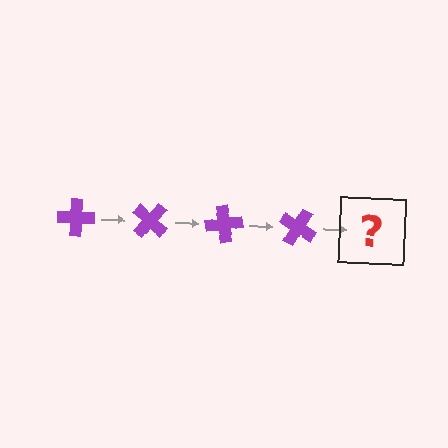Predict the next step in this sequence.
The next step is a purple cross rotated 160 degrees.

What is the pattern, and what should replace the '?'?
The pattern is that the cross rotates 40 degrees each step. The '?' should be a purple cross rotated 160 degrees.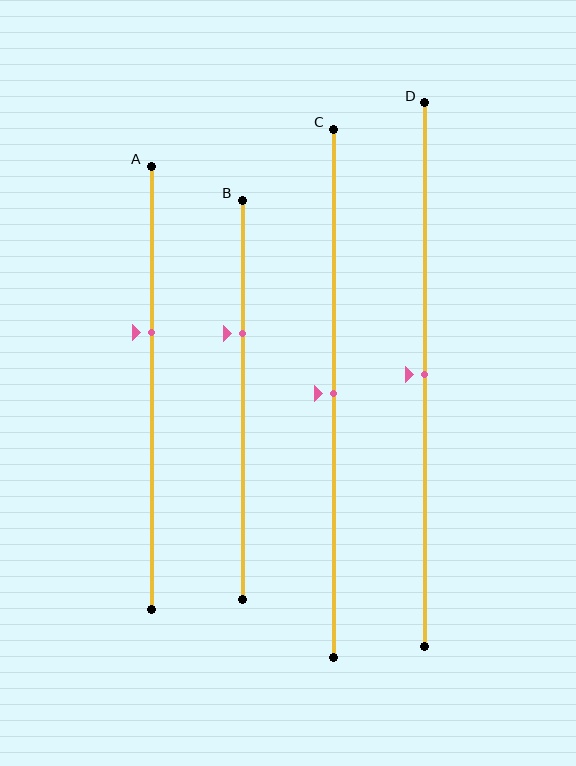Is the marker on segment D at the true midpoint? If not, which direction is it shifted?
Yes, the marker on segment D is at the true midpoint.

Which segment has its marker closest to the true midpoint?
Segment C has its marker closest to the true midpoint.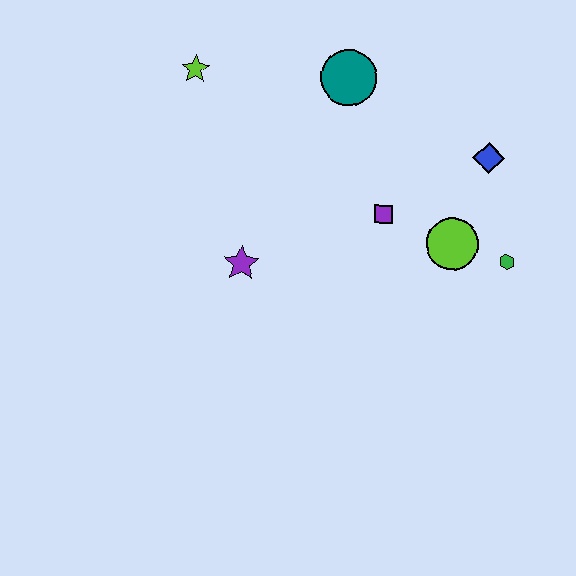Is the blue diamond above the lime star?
No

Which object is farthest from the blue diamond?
The lime star is farthest from the blue diamond.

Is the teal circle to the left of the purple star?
No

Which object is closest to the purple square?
The lime circle is closest to the purple square.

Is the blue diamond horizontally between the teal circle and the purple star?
No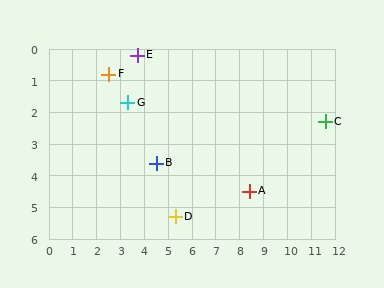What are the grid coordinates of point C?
Point C is at approximately (11.6, 2.3).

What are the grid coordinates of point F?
Point F is at approximately (2.5, 0.8).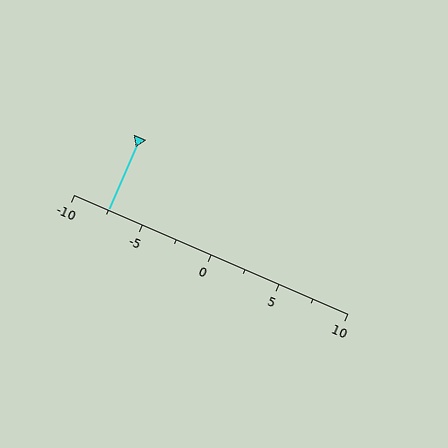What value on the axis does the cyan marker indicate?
The marker indicates approximately -7.5.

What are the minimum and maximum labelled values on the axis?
The axis runs from -10 to 10.